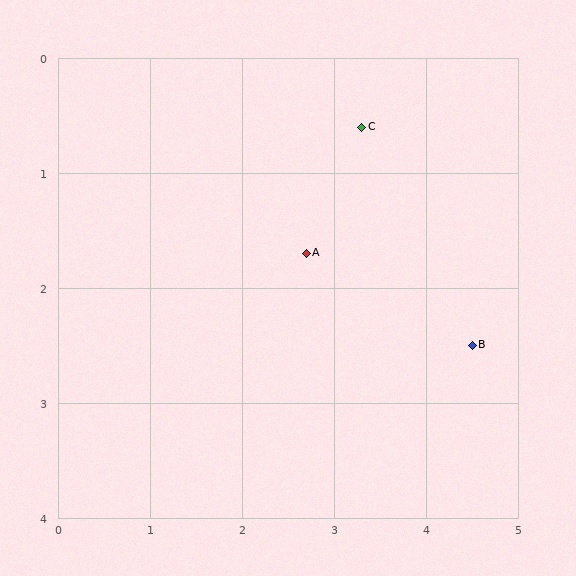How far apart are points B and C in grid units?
Points B and C are about 2.2 grid units apart.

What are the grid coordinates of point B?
Point B is at approximately (4.5, 2.5).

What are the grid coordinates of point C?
Point C is at approximately (3.3, 0.6).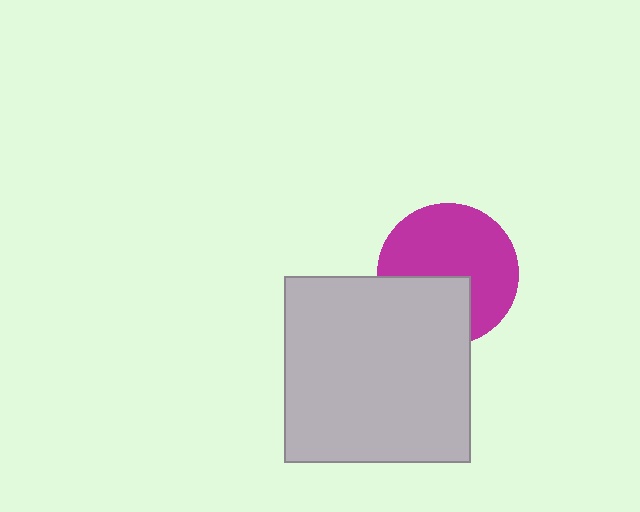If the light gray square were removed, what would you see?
You would see the complete magenta circle.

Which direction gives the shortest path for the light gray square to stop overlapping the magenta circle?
Moving down gives the shortest separation.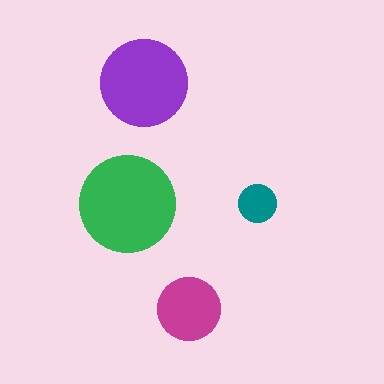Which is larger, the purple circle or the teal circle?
The purple one.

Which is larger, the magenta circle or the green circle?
The green one.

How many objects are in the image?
There are 4 objects in the image.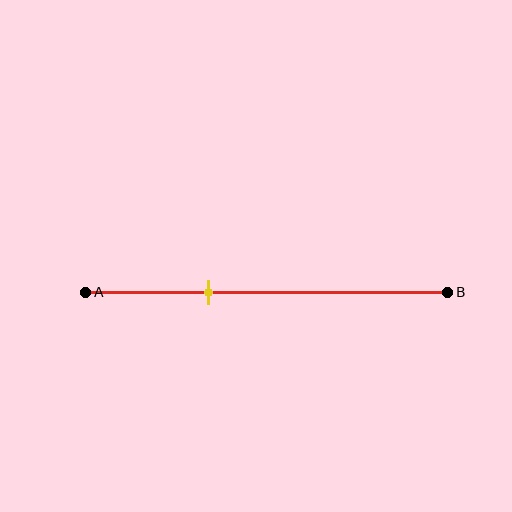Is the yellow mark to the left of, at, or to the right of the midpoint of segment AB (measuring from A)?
The yellow mark is to the left of the midpoint of segment AB.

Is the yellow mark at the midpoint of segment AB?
No, the mark is at about 35% from A, not at the 50% midpoint.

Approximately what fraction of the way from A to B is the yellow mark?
The yellow mark is approximately 35% of the way from A to B.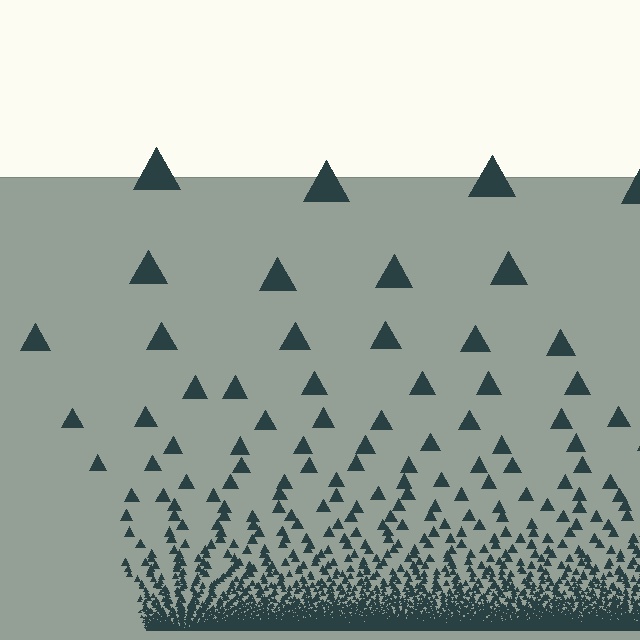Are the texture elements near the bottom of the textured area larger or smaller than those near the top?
Smaller. The gradient is inverted — elements near the bottom are smaller and denser.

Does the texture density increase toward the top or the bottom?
Density increases toward the bottom.